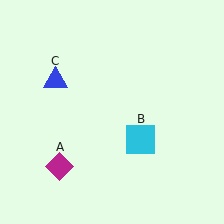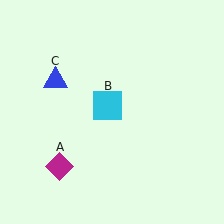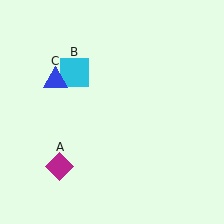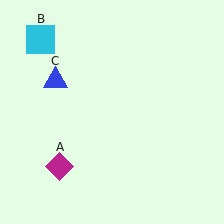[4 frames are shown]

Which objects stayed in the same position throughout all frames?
Magenta diamond (object A) and blue triangle (object C) remained stationary.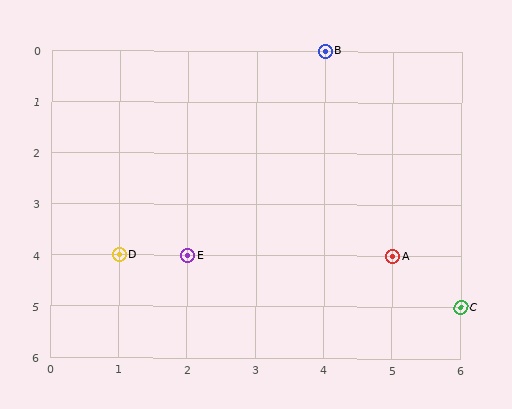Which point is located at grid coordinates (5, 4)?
Point A is at (5, 4).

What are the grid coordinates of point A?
Point A is at grid coordinates (5, 4).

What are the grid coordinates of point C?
Point C is at grid coordinates (6, 5).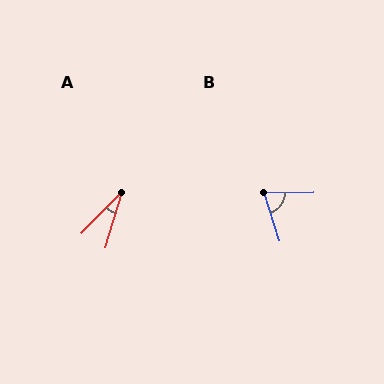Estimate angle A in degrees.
Approximately 27 degrees.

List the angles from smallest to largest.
A (27°), B (73°).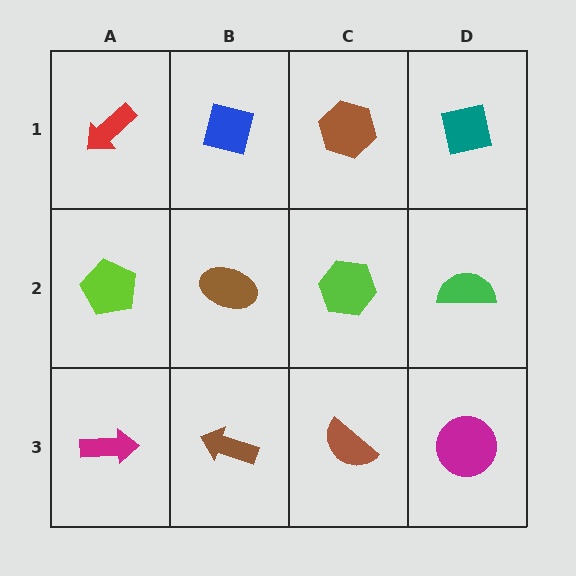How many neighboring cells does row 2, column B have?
4.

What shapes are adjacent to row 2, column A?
A red arrow (row 1, column A), a magenta arrow (row 3, column A), a brown ellipse (row 2, column B).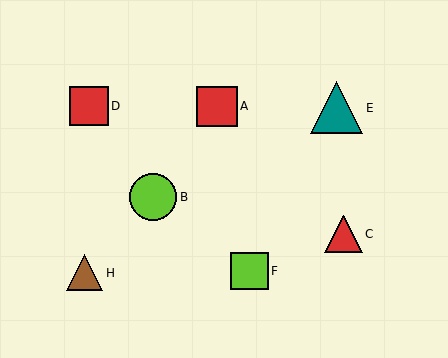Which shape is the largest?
The teal triangle (labeled E) is the largest.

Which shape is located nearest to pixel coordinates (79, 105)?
The red square (labeled D) at (89, 106) is nearest to that location.